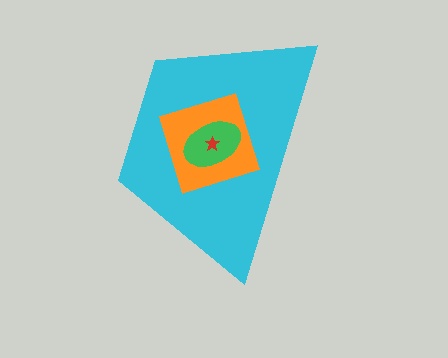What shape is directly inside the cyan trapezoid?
The orange diamond.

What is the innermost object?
The red star.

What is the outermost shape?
The cyan trapezoid.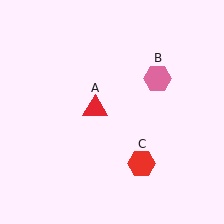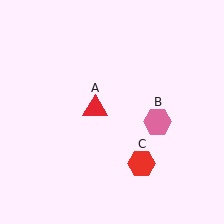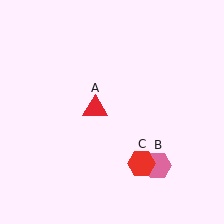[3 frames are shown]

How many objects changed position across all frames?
1 object changed position: pink hexagon (object B).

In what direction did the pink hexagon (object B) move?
The pink hexagon (object B) moved down.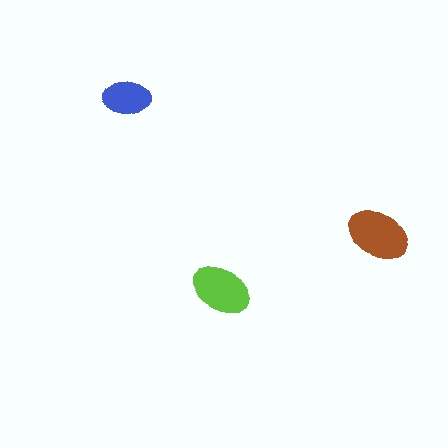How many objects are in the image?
There are 3 objects in the image.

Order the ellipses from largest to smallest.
the brown one, the lime one, the blue one.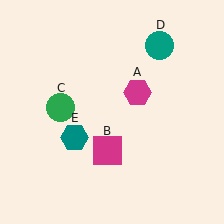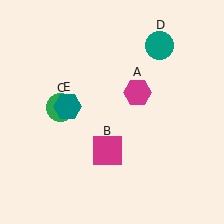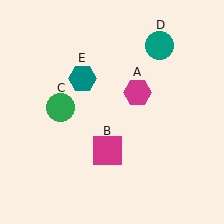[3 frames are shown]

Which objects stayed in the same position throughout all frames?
Magenta hexagon (object A) and magenta square (object B) and green circle (object C) and teal circle (object D) remained stationary.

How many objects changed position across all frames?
1 object changed position: teal hexagon (object E).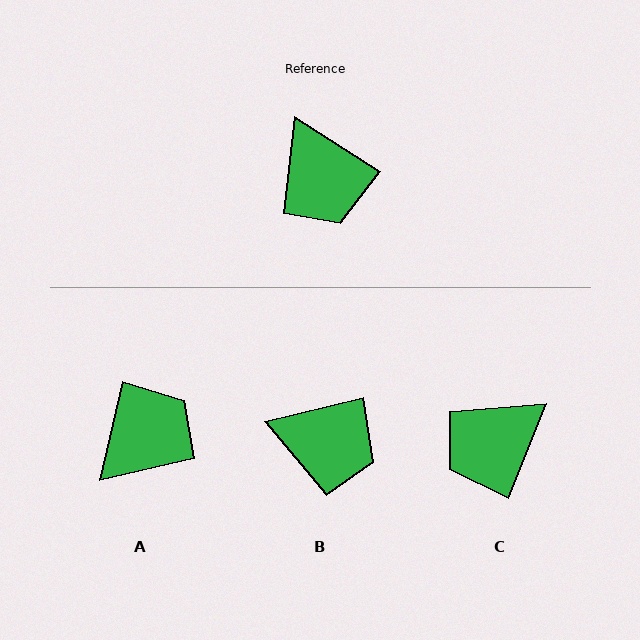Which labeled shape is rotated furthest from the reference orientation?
A, about 110 degrees away.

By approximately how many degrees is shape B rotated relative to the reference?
Approximately 46 degrees counter-clockwise.